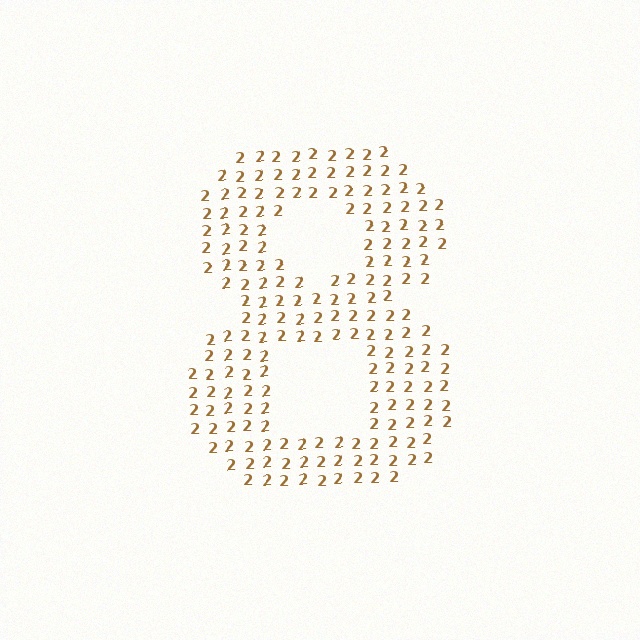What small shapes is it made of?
It is made of small digit 2's.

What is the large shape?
The large shape is the digit 8.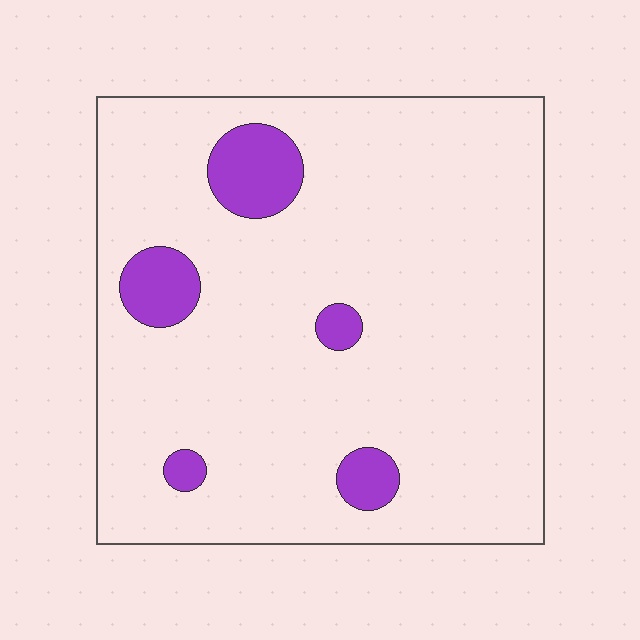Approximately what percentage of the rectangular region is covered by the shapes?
Approximately 10%.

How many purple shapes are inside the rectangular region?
5.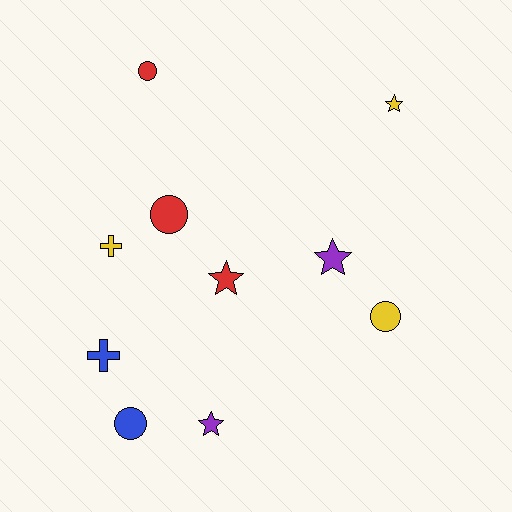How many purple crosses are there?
There are no purple crosses.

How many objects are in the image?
There are 10 objects.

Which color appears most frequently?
Yellow, with 3 objects.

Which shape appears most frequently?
Circle, with 4 objects.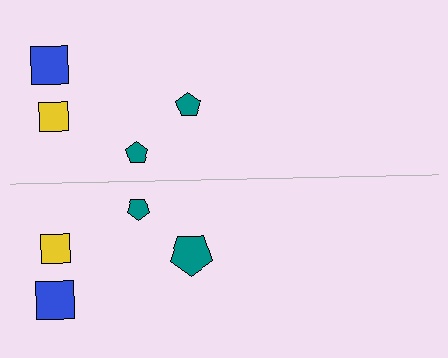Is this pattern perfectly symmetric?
No, the pattern is not perfectly symmetric. The teal pentagon on the bottom side has a different size than its mirror counterpart.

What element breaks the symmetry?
The teal pentagon on the bottom side has a different size than its mirror counterpart.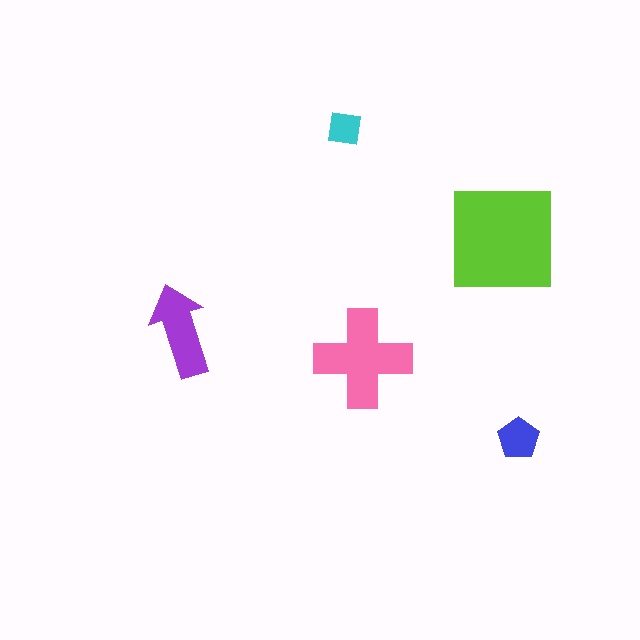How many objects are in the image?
There are 5 objects in the image.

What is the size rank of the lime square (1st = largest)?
1st.